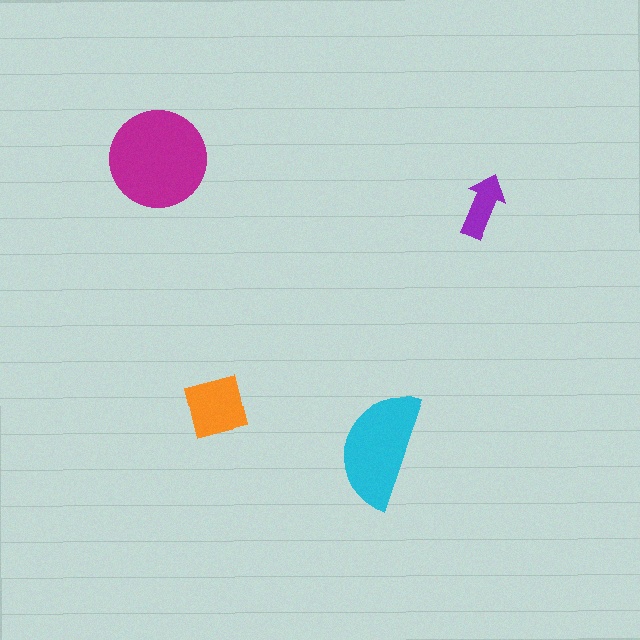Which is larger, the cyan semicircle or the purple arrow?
The cyan semicircle.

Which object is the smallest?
The purple arrow.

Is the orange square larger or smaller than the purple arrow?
Larger.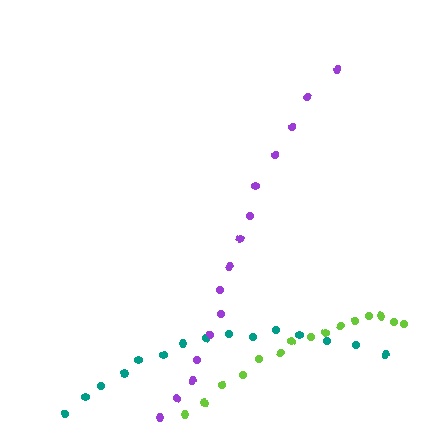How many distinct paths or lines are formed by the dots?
There are 3 distinct paths.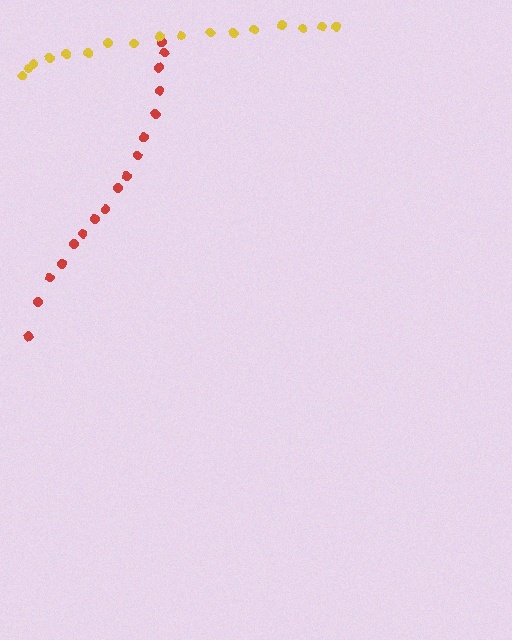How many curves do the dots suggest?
There are 2 distinct paths.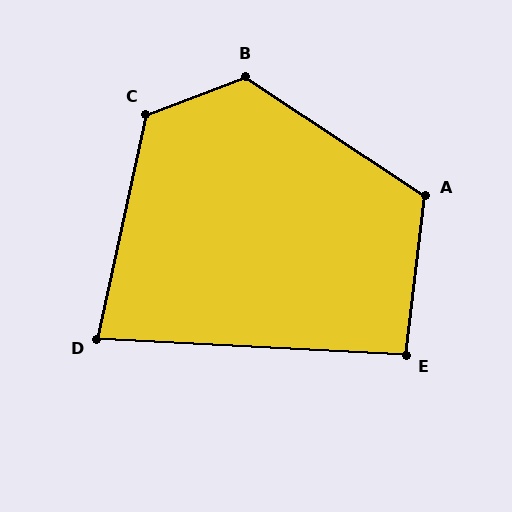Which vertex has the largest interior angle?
B, at approximately 126 degrees.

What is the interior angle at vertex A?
Approximately 117 degrees (obtuse).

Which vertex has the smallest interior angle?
D, at approximately 81 degrees.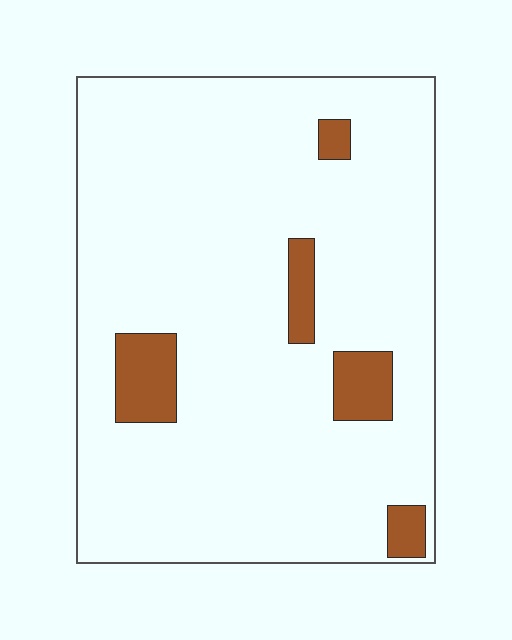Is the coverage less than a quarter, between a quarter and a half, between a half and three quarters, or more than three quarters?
Less than a quarter.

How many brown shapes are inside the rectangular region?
5.